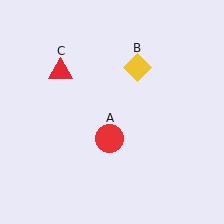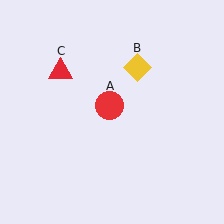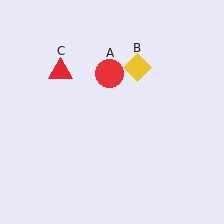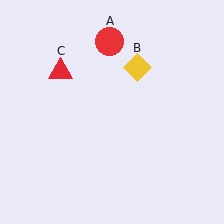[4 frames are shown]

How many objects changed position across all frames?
1 object changed position: red circle (object A).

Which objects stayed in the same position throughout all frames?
Yellow diamond (object B) and red triangle (object C) remained stationary.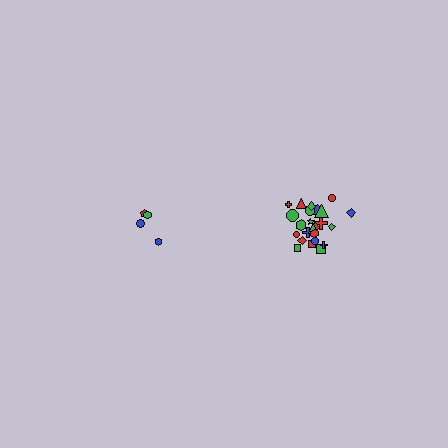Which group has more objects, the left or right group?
The right group.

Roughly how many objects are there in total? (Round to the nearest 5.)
Roughly 30 objects in total.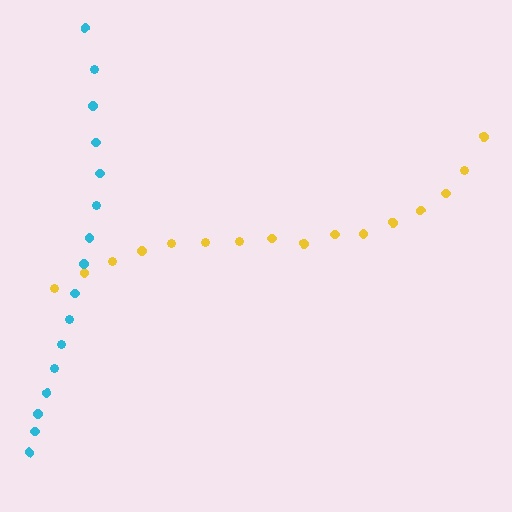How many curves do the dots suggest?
There are 2 distinct paths.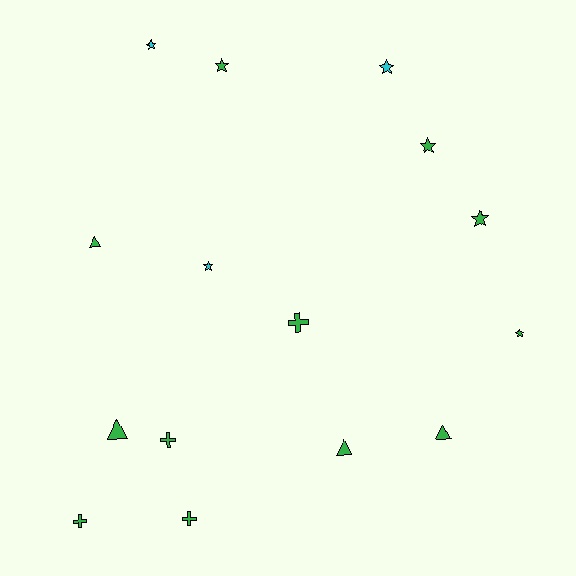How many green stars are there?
There are 4 green stars.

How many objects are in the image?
There are 15 objects.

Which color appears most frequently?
Green, with 12 objects.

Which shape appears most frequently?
Star, with 7 objects.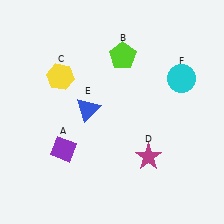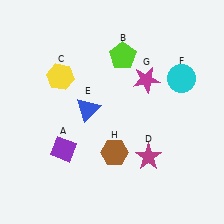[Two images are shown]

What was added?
A magenta star (G), a brown hexagon (H) were added in Image 2.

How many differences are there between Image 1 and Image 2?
There are 2 differences between the two images.